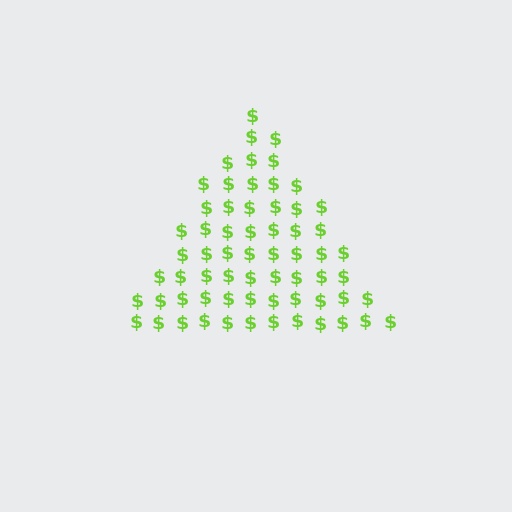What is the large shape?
The large shape is a triangle.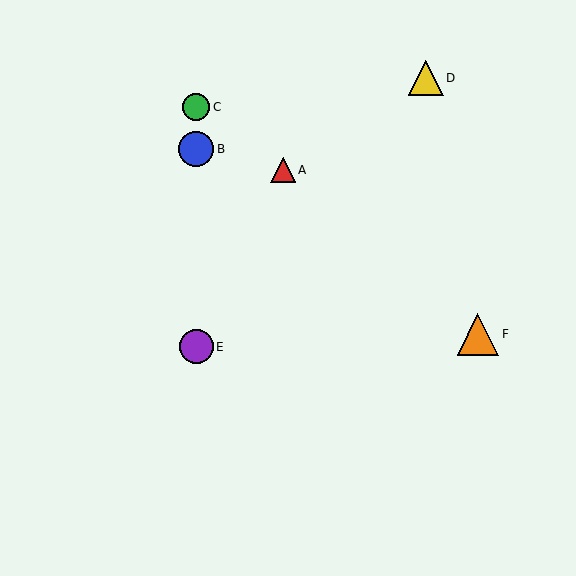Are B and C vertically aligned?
Yes, both are at x≈196.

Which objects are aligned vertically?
Objects B, C, E are aligned vertically.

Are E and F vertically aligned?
No, E is at x≈196 and F is at x≈478.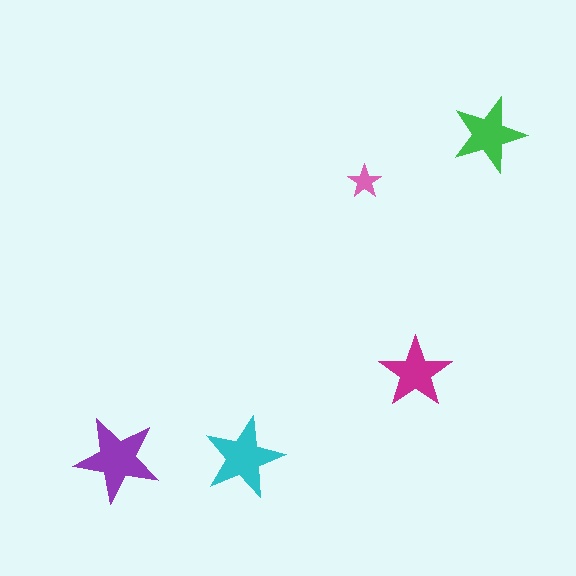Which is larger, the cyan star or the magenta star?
The cyan one.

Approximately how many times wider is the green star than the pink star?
About 2.5 times wider.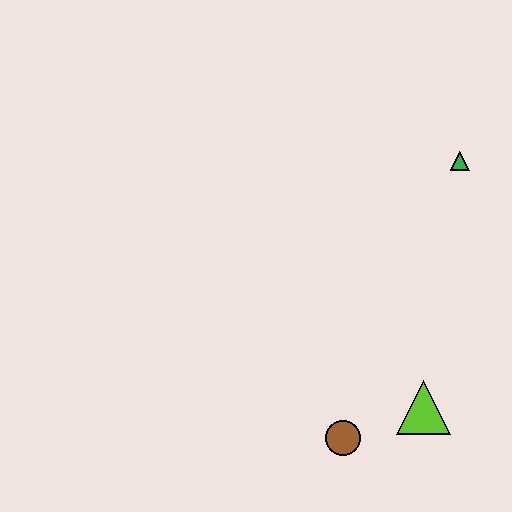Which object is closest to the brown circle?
The lime triangle is closest to the brown circle.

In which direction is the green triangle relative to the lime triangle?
The green triangle is above the lime triangle.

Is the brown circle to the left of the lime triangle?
Yes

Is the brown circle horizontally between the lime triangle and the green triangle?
No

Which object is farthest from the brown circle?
The green triangle is farthest from the brown circle.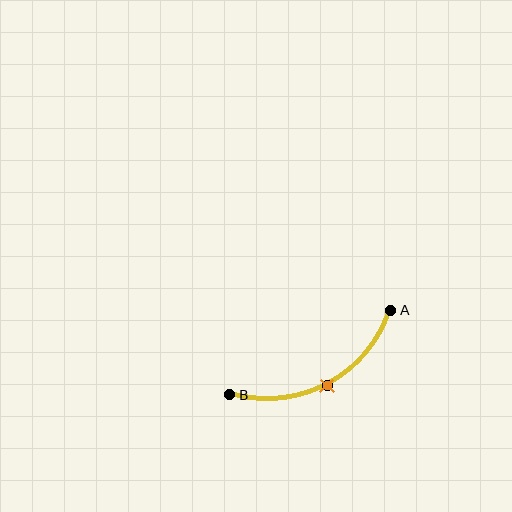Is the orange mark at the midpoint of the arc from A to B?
Yes. The orange mark lies on the arc at equal arc-length from both A and B — it is the arc midpoint.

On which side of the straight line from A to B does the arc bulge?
The arc bulges below the straight line connecting A and B.